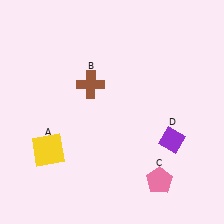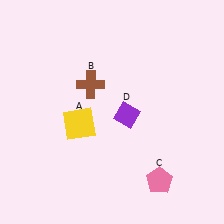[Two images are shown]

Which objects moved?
The objects that moved are: the yellow square (A), the purple diamond (D).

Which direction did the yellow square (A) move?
The yellow square (A) moved right.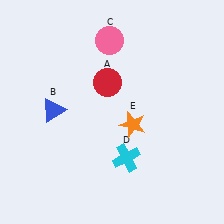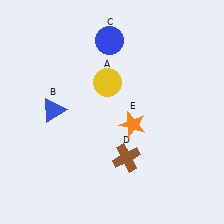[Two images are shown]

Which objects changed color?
A changed from red to yellow. C changed from pink to blue. D changed from cyan to brown.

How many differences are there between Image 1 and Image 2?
There are 3 differences between the two images.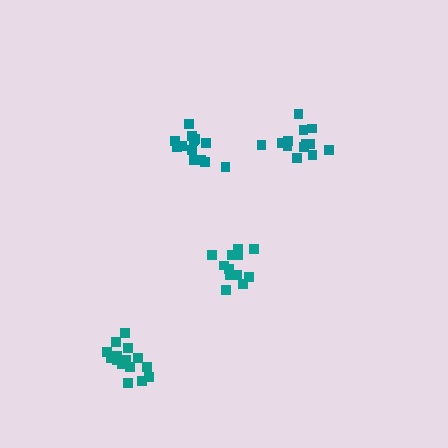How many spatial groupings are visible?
There are 4 spatial groupings.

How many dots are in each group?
Group 1: 12 dots, Group 2: 14 dots, Group 3: 15 dots, Group 4: 13 dots (54 total).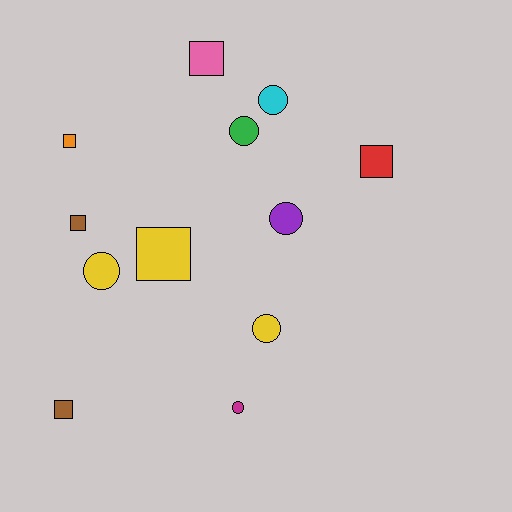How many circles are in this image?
There are 6 circles.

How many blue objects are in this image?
There are no blue objects.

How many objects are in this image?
There are 12 objects.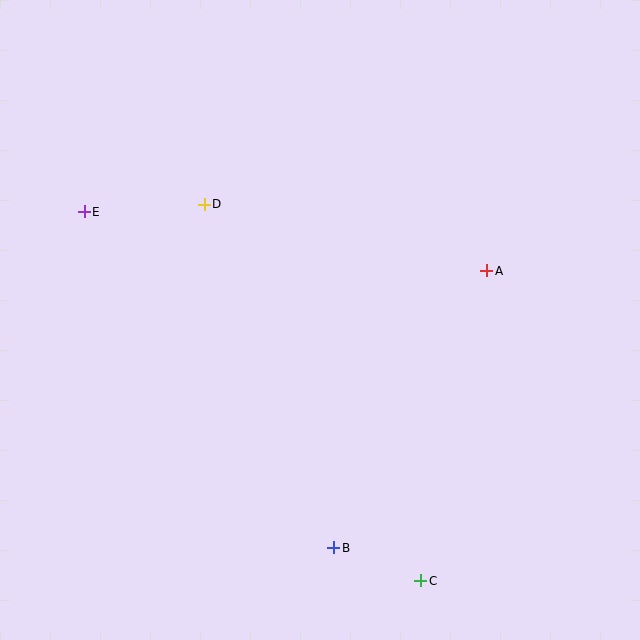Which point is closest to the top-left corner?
Point E is closest to the top-left corner.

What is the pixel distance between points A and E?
The distance between A and E is 407 pixels.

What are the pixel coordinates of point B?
Point B is at (334, 548).